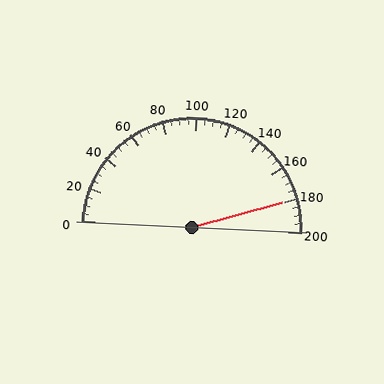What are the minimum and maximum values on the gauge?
The gauge ranges from 0 to 200.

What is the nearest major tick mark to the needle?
The nearest major tick mark is 180.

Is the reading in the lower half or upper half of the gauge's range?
The reading is in the upper half of the range (0 to 200).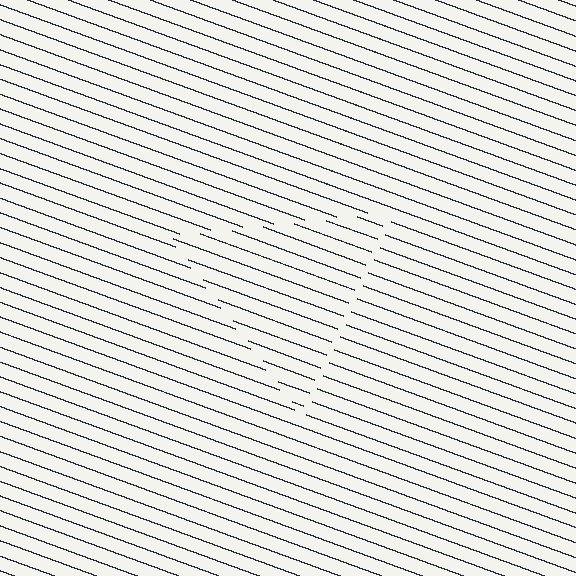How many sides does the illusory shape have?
3 sides — the line-ends trace a triangle.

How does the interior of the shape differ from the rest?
The interior of the shape contains the same grating, shifted by half a period — the contour is defined by the phase discontinuity where line-ends from the inner and outer gratings abut.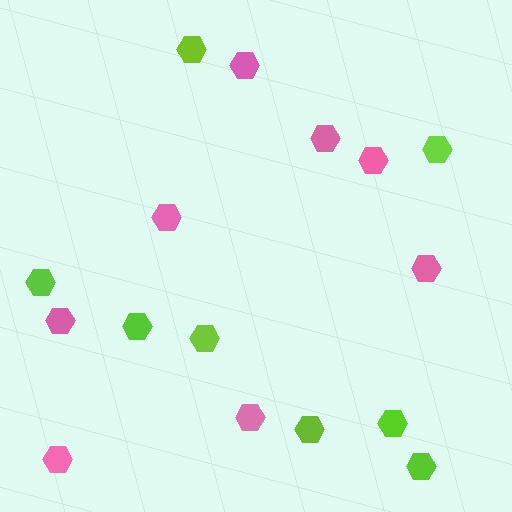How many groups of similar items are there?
There are 2 groups: one group of pink hexagons (8) and one group of lime hexagons (8).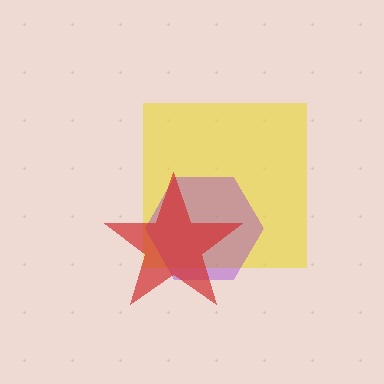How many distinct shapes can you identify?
There are 3 distinct shapes: a yellow square, a purple hexagon, a red star.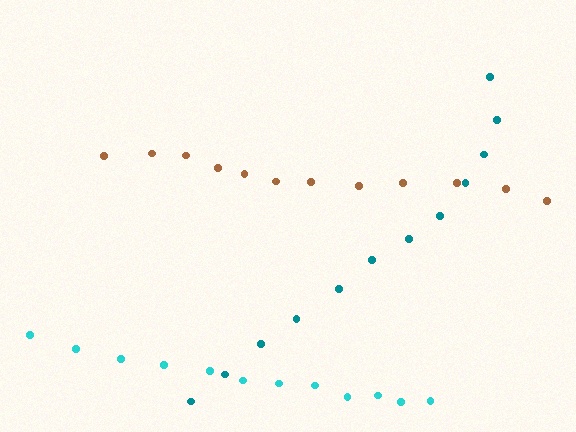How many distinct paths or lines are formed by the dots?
There are 3 distinct paths.